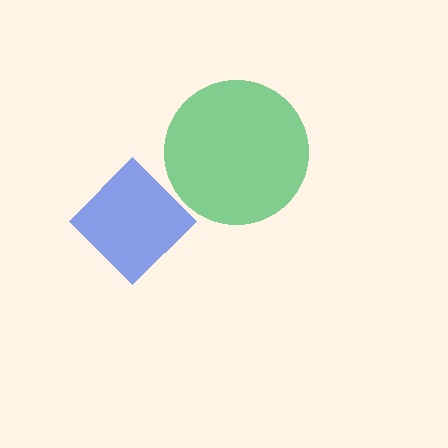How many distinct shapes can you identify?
There are 2 distinct shapes: a green circle, a blue diamond.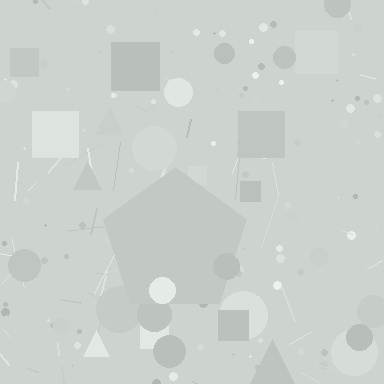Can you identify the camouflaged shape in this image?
The camouflaged shape is a pentagon.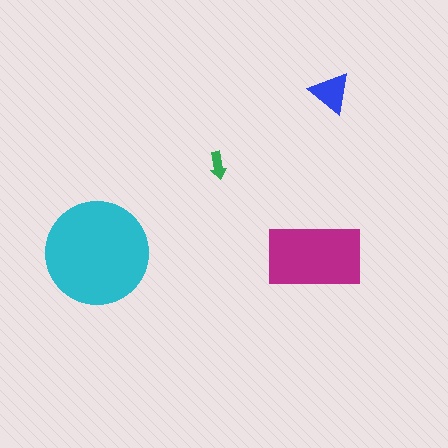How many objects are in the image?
There are 4 objects in the image.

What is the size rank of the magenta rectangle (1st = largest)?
2nd.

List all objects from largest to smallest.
The cyan circle, the magenta rectangle, the blue triangle, the green arrow.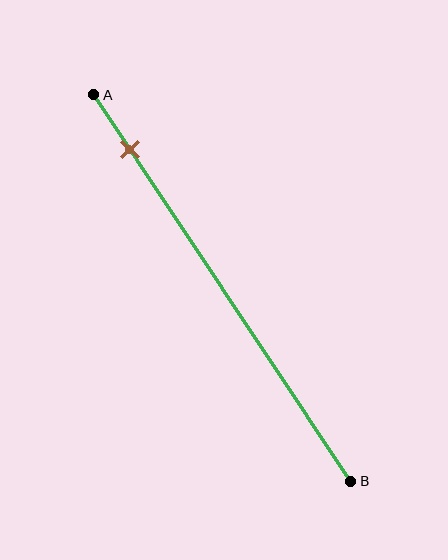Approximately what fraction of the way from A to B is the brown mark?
The brown mark is approximately 15% of the way from A to B.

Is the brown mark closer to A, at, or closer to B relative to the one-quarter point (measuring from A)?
The brown mark is closer to point A than the one-quarter point of segment AB.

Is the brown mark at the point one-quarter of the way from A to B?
No, the mark is at about 15% from A, not at the 25% one-quarter point.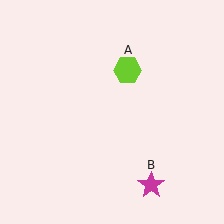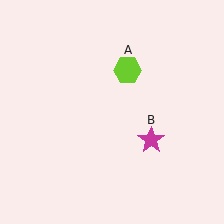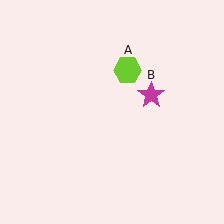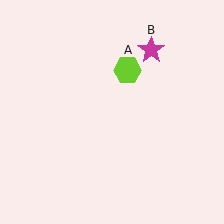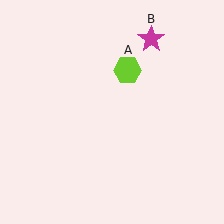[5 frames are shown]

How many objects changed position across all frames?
1 object changed position: magenta star (object B).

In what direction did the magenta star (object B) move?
The magenta star (object B) moved up.